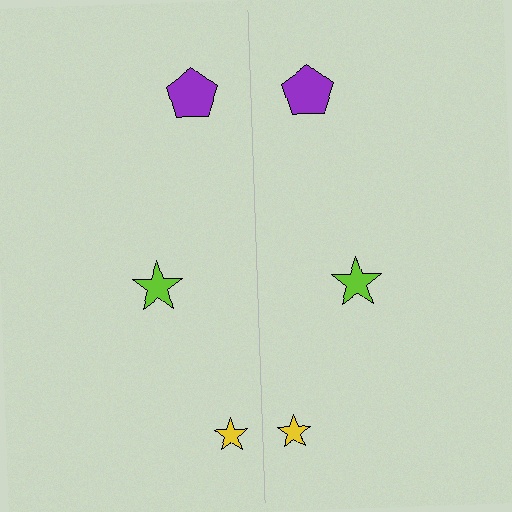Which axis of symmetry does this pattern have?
The pattern has a vertical axis of symmetry running through the center of the image.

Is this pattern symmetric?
Yes, this pattern has bilateral (reflection) symmetry.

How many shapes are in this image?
There are 6 shapes in this image.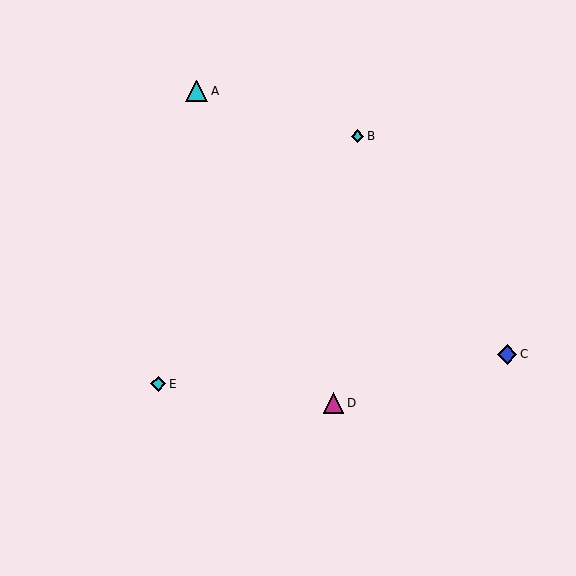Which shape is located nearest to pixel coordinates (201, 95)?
The cyan triangle (labeled A) at (197, 91) is nearest to that location.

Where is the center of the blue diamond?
The center of the blue diamond is at (507, 354).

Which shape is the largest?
The cyan triangle (labeled A) is the largest.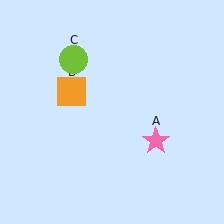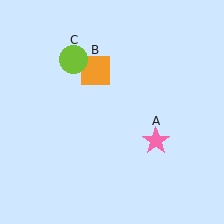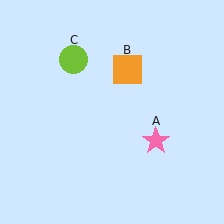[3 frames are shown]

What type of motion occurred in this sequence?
The orange square (object B) rotated clockwise around the center of the scene.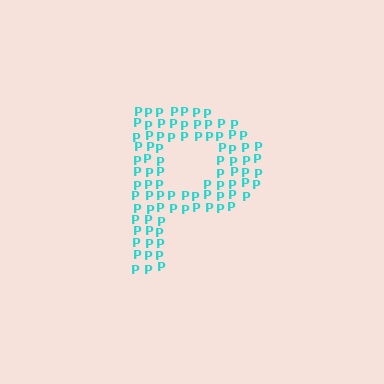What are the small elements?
The small elements are letter P's.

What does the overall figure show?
The overall figure shows the letter P.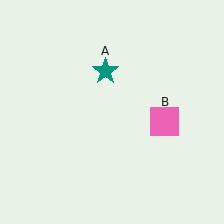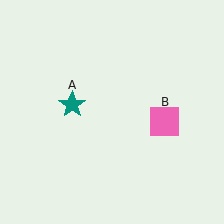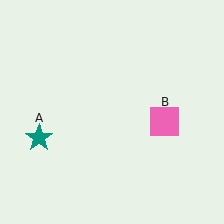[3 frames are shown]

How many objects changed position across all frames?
1 object changed position: teal star (object A).